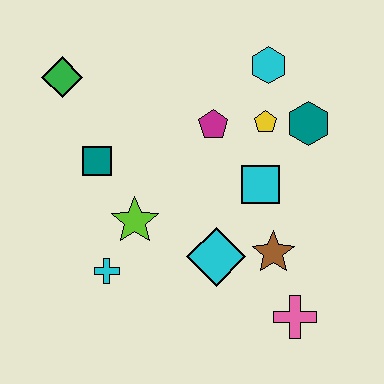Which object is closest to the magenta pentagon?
The yellow pentagon is closest to the magenta pentagon.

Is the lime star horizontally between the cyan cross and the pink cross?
Yes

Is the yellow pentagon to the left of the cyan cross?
No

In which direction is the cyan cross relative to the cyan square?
The cyan cross is to the left of the cyan square.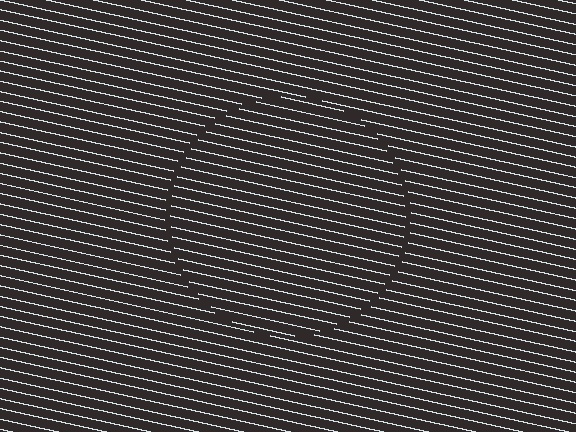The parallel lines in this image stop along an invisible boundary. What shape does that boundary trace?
An illusory circle. The interior of the shape contains the same grating, shifted by half a period — the contour is defined by the phase discontinuity where line-ends from the inner and outer gratings abut.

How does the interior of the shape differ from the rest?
The interior of the shape contains the same grating, shifted by half a period — the contour is defined by the phase discontinuity where line-ends from the inner and outer gratings abut.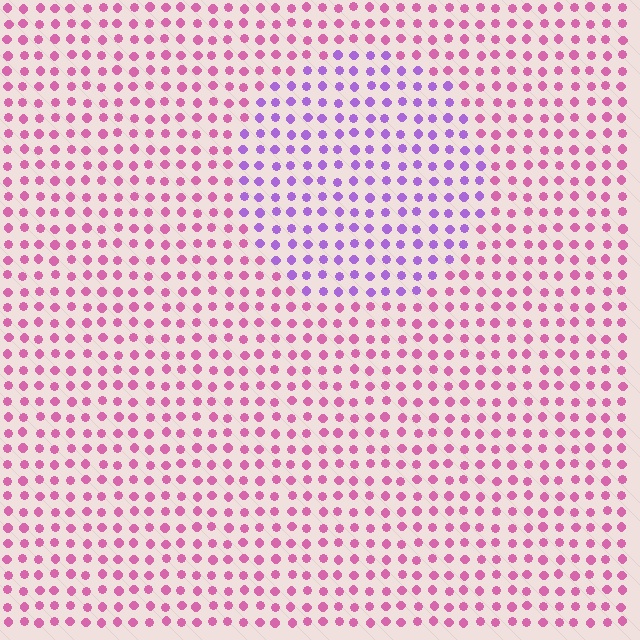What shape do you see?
I see a circle.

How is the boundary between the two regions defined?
The boundary is defined purely by a slight shift in hue (about 46 degrees). Spacing, size, and orientation are identical on both sides.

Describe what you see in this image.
The image is filled with small pink elements in a uniform arrangement. A circle-shaped region is visible where the elements are tinted to a slightly different hue, forming a subtle color boundary.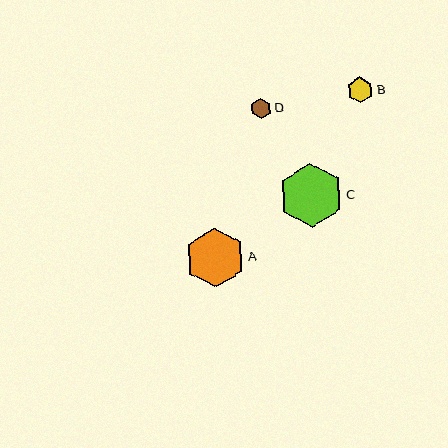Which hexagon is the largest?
Hexagon C is the largest with a size of approximately 65 pixels.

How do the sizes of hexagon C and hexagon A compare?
Hexagon C and hexagon A are approximately the same size.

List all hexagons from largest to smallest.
From largest to smallest: C, A, B, D.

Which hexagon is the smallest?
Hexagon D is the smallest with a size of approximately 21 pixels.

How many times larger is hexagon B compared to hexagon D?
Hexagon B is approximately 1.3 times the size of hexagon D.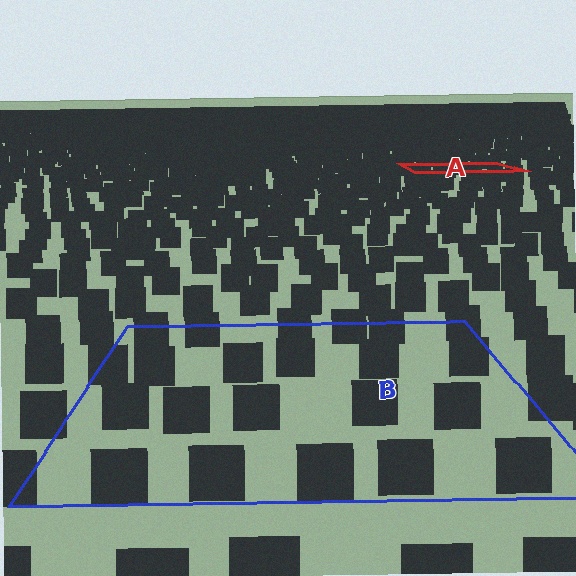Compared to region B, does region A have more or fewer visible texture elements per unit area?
Region A has more texture elements per unit area — they are packed more densely because it is farther away.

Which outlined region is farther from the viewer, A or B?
Region A is farther from the viewer — the texture elements inside it appear smaller and more densely packed.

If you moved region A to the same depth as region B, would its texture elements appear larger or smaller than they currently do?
They would appear larger. At a closer depth, the same texture elements are projected at a bigger on-screen size.